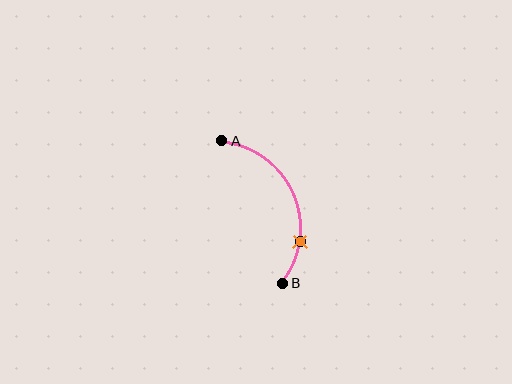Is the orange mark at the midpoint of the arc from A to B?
No. The orange mark lies on the arc but is closer to endpoint B. The arc midpoint would be at the point on the curve equidistant along the arc from both A and B.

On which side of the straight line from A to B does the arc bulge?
The arc bulges to the right of the straight line connecting A and B.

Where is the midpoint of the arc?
The arc midpoint is the point on the curve farthest from the straight line joining A and B. It sits to the right of that line.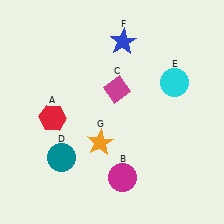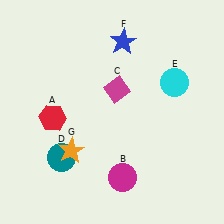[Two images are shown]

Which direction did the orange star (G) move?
The orange star (G) moved left.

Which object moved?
The orange star (G) moved left.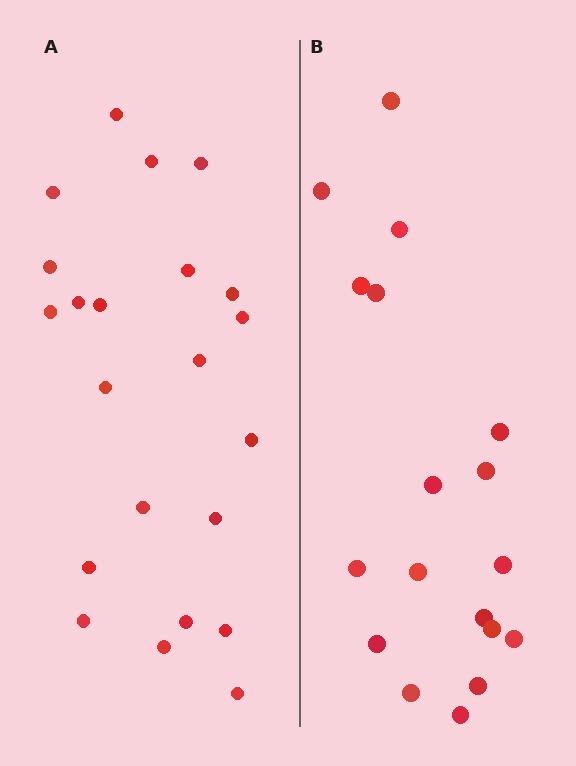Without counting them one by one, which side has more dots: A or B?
Region A (the left region) has more dots.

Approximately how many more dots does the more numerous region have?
Region A has about 4 more dots than region B.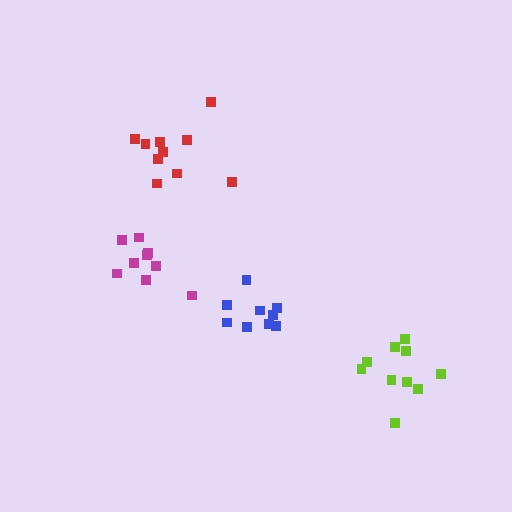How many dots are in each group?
Group 1: 9 dots, Group 2: 10 dots, Group 3: 9 dots, Group 4: 10 dots (38 total).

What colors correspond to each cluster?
The clusters are colored: magenta, lime, blue, red.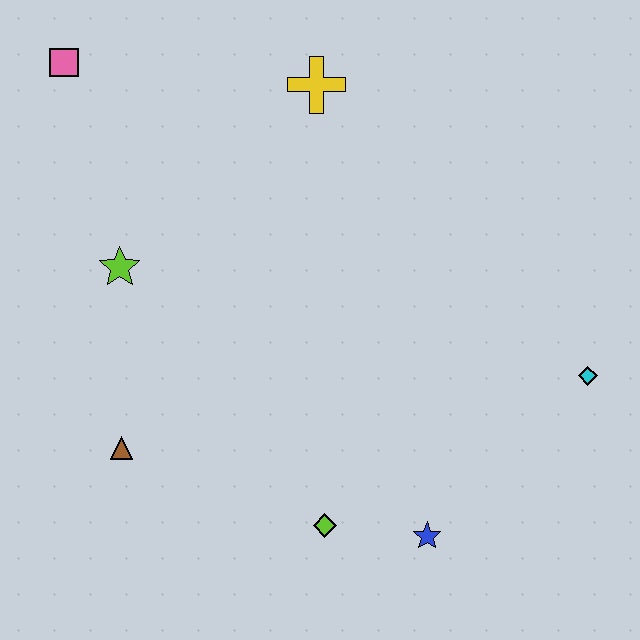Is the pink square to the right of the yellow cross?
No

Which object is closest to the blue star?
The lime diamond is closest to the blue star.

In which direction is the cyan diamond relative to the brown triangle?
The cyan diamond is to the right of the brown triangle.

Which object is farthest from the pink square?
The cyan diamond is farthest from the pink square.